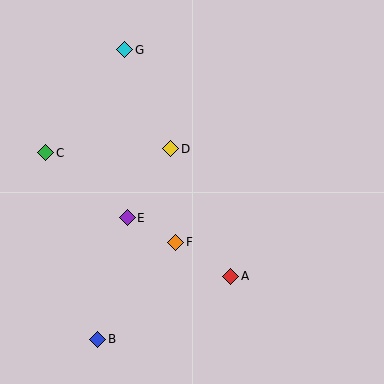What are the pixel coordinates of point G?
Point G is at (125, 50).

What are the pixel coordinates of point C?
Point C is at (46, 153).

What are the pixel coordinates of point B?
Point B is at (98, 339).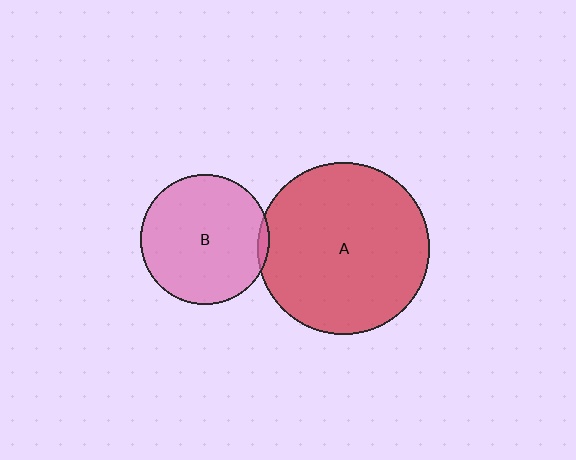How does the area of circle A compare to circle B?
Approximately 1.8 times.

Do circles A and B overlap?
Yes.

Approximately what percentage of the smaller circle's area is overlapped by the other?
Approximately 5%.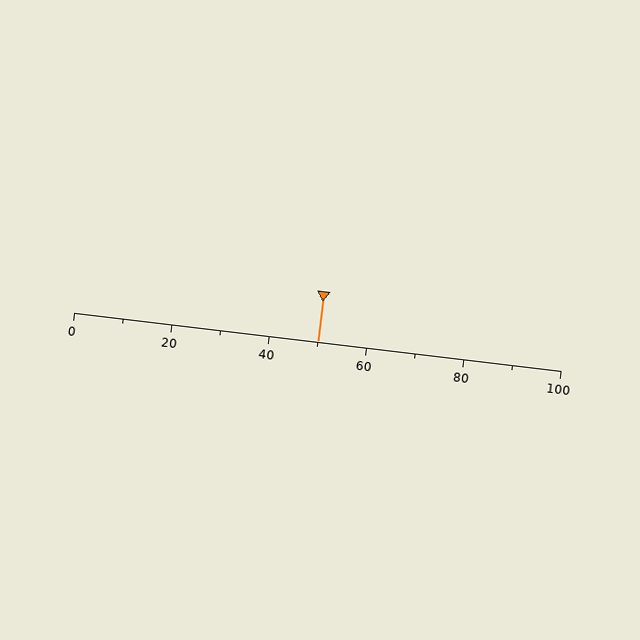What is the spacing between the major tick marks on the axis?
The major ticks are spaced 20 apart.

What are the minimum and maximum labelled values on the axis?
The axis runs from 0 to 100.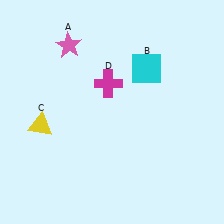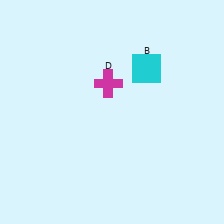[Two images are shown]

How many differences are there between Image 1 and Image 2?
There are 2 differences between the two images.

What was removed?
The yellow triangle (C), the pink star (A) were removed in Image 2.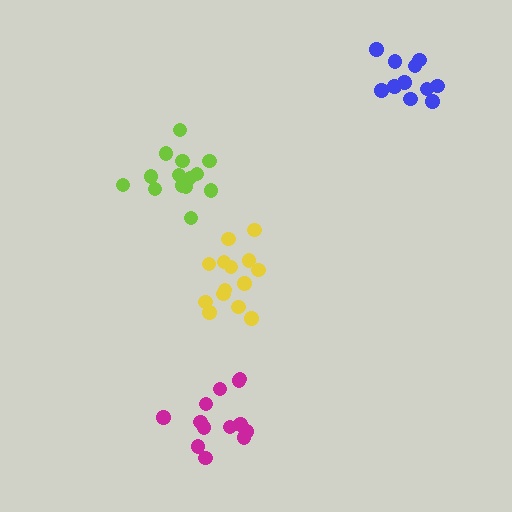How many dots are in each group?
Group 1: 14 dots, Group 2: 13 dots, Group 3: 14 dots, Group 4: 11 dots (52 total).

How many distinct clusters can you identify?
There are 4 distinct clusters.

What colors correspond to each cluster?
The clusters are colored: lime, magenta, yellow, blue.